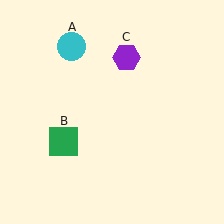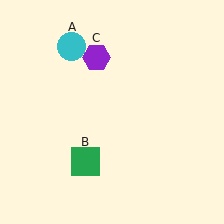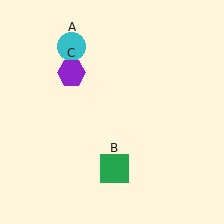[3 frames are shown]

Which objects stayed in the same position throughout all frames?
Cyan circle (object A) remained stationary.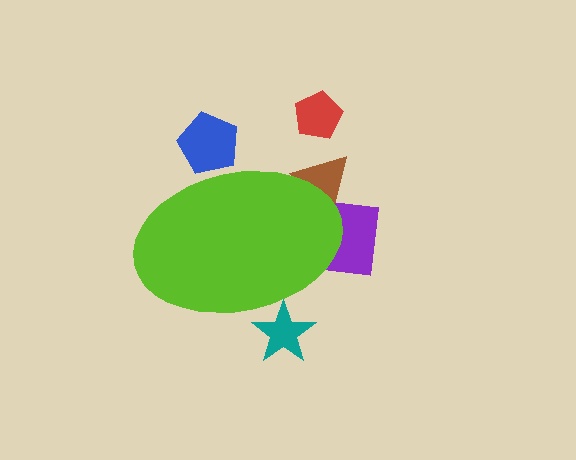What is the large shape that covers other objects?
A lime ellipse.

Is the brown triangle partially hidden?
Yes, the brown triangle is partially hidden behind the lime ellipse.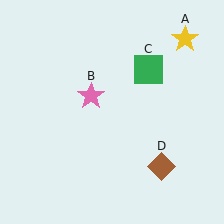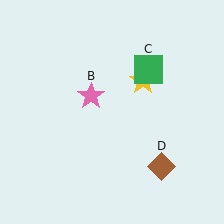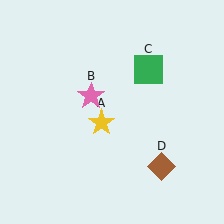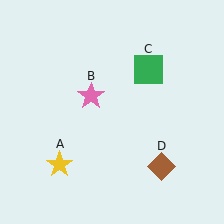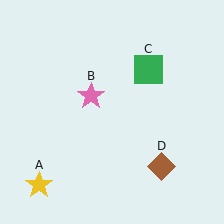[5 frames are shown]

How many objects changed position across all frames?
1 object changed position: yellow star (object A).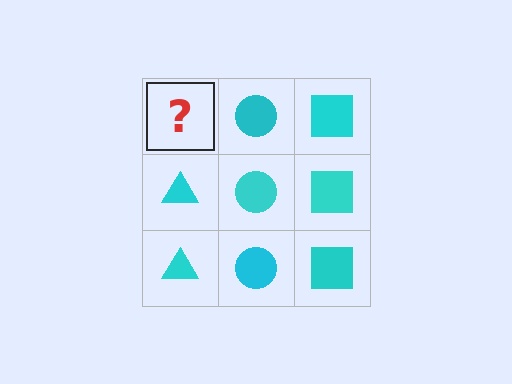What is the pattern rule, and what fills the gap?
The rule is that each column has a consistent shape. The gap should be filled with a cyan triangle.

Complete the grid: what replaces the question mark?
The question mark should be replaced with a cyan triangle.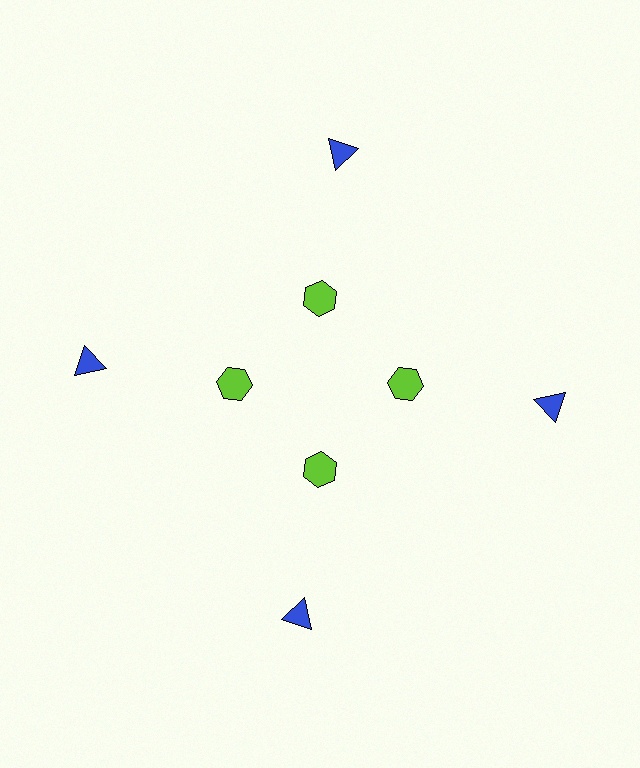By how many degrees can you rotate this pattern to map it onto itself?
The pattern maps onto itself every 90 degrees of rotation.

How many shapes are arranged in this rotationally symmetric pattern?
There are 8 shapes, arranged in 4 groups of 2.